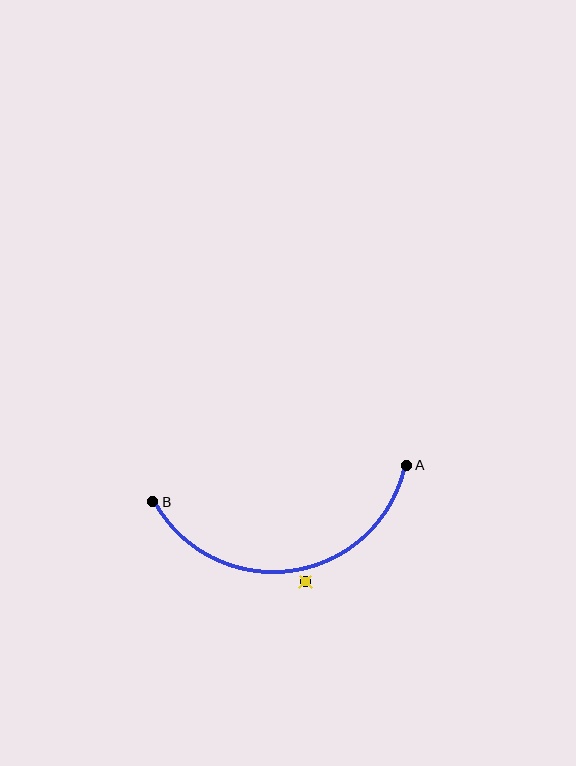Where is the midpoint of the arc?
The arc midpoint is the point on the curve farthest from the straight line joining A and B. It sits below that line.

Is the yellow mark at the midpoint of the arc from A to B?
No — the yellow mark does not lie on the arc at all. It sits slightly outside the curve.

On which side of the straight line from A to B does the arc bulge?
The arc bulges below the straight line connecting A and B.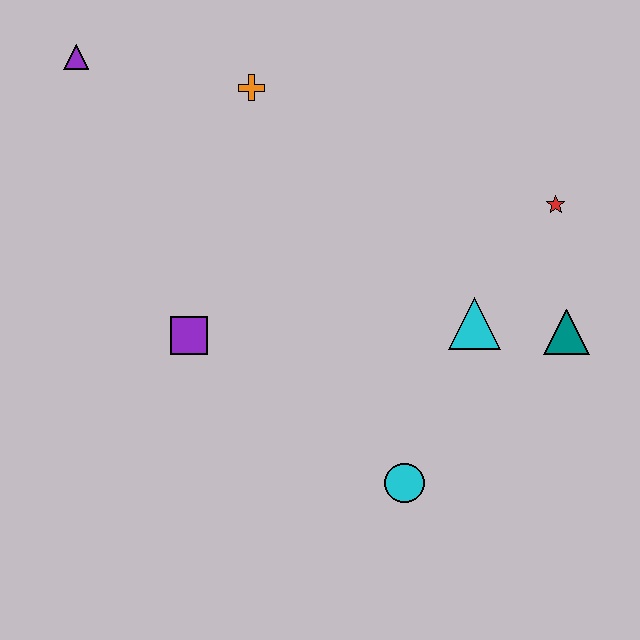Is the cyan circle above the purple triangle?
No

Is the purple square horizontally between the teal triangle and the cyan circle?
No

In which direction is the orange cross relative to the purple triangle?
The orange cross is to the right of the purple triangle.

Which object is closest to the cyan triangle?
The teal triangle is closest to the cyan triangle.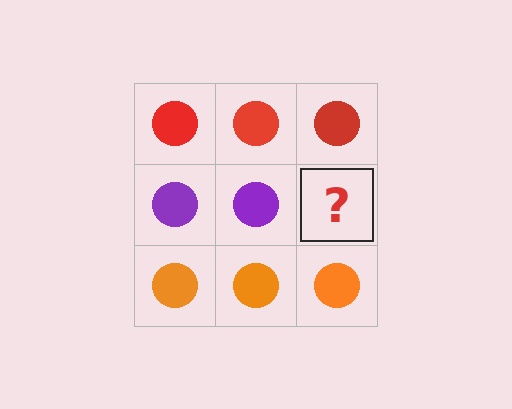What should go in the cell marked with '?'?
The missing cell should contain a purple circle.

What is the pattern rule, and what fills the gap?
The rule is that each row has a consistent color. The gap should be filled with a purple circle.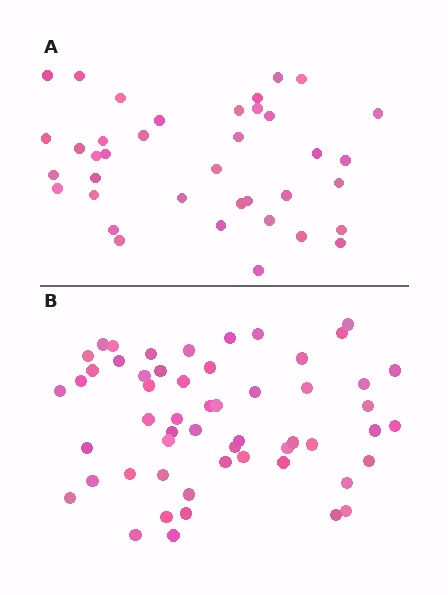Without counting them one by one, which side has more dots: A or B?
Region B (the bottom region) has more dots.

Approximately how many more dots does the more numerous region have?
Region B has approximately 15 more dots than region A.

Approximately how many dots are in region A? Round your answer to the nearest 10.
About 40 dots. (The exact count is 38, which rounds to 40.)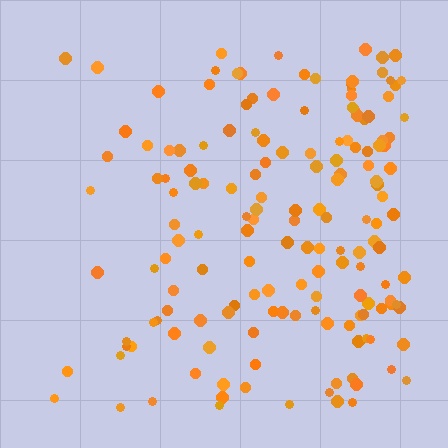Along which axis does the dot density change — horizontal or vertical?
Horizontal.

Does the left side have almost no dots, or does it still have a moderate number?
Still a moderate number, just noticeably fewer than the right.